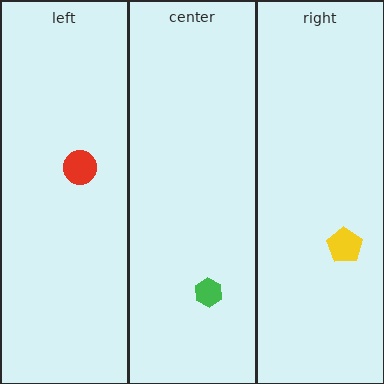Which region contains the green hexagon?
The center region.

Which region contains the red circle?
The left region.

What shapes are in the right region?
The yellow pentagon.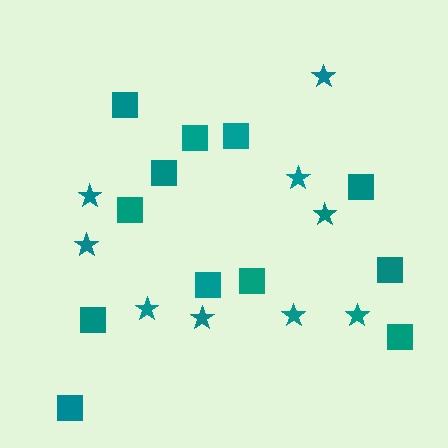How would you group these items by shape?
There are 2 groups: one group of squares (12) and one group of stars (9).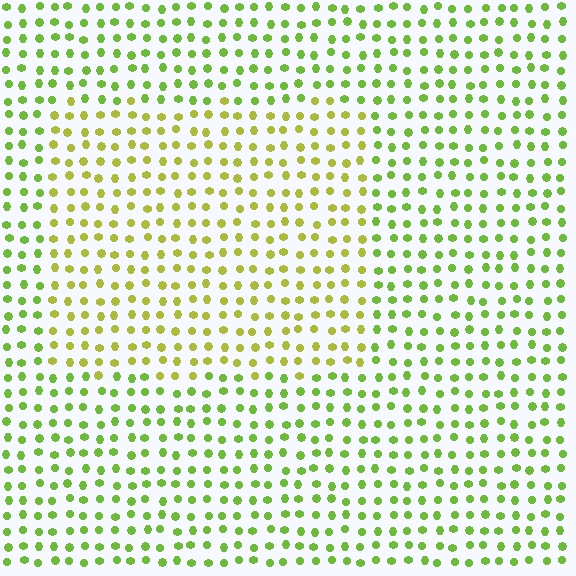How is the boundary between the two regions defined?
The boundary is defined purely by a slight shift in hue (about 29 degrees). Spacing, size, and orientation are identical on both sides.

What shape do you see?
I see a rectangle.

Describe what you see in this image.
The image is filled with small lime elements in a uniform arrangement. A rectangle-shaped region is visible where the elements are tinted to a slightly different hue, forming a subtle color boundary.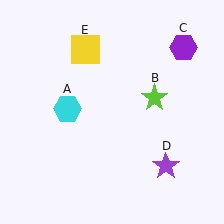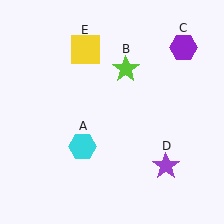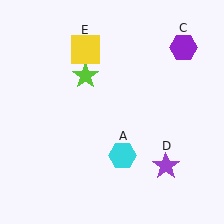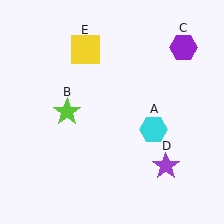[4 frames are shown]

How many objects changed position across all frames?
2 objects changed position: cyan hexagon (object A), lime star (object B).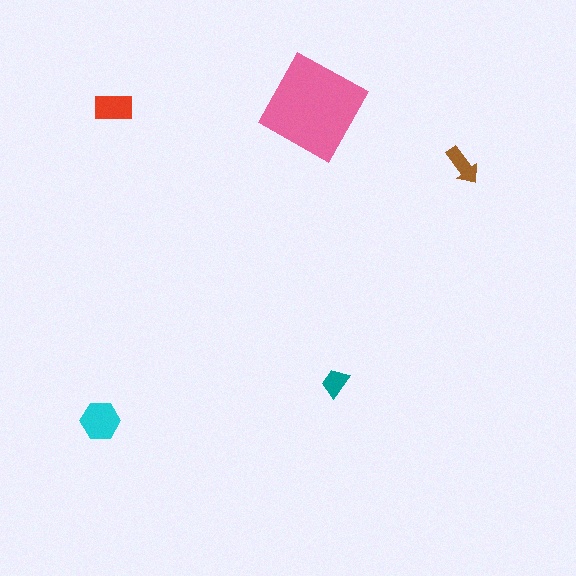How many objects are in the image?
There are 5 objects in the image.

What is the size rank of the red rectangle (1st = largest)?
3rd.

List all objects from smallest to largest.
The teal trapezoid, the brown arrow, the red rectangle, the cyan hexagon, the pink square.